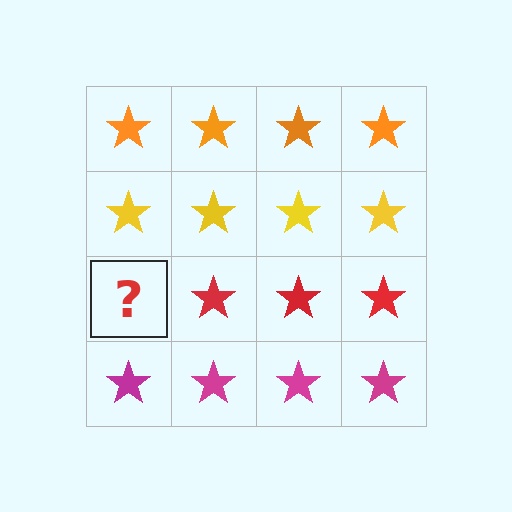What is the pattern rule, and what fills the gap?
The rule is that each row has a consistent color. The gap should be filled with a red star.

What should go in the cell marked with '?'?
The missing cell should contain a red star.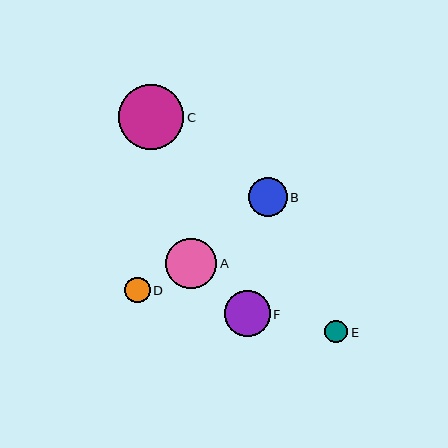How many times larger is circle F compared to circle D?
Circle F is approximately 1.8 times the size of circle D.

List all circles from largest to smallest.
From largest to smallest: C, A, F, B, D, E.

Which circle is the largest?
Circle C is the largest with a size of approximately 65 pixels.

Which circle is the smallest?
Circle E is the smallest with a size of approximately 23 pixels.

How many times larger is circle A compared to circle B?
Circle A is approximately 1.3 times the size of circle B.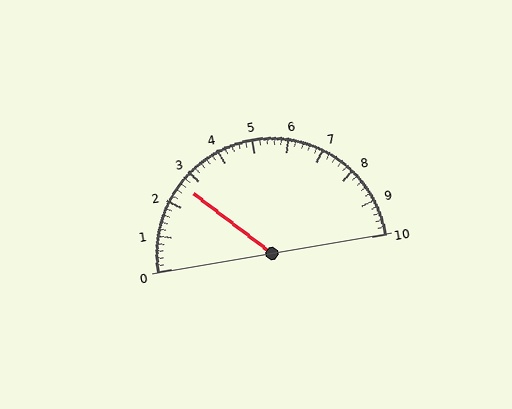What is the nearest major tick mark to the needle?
The nearest major tick mark is 3.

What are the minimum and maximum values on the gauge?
The gauge ranges from 0 to 10.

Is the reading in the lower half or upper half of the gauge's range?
The reading is in the lower half of the range (0 to 10).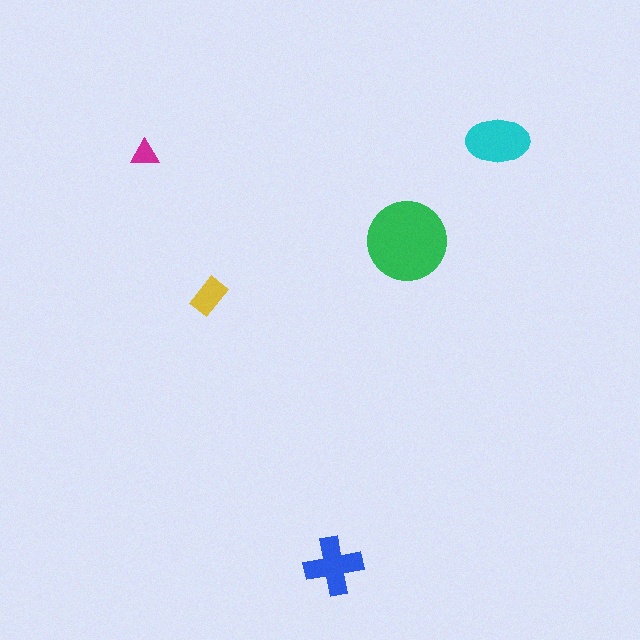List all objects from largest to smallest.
The green circle, the cyan ellipse, the blue cross, the yellow rectangle, the magenta triangle.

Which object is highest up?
The cyan ellipse is topmost.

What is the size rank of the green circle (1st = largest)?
1st.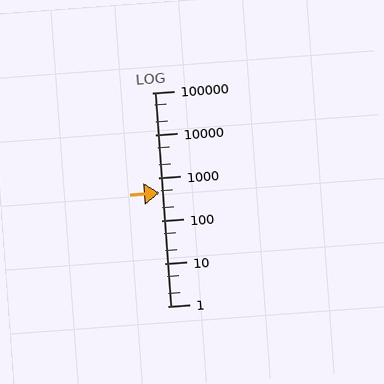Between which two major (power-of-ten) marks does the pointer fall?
The pointer is between 100 and 1000.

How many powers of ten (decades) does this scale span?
The scale spans 5 decades, from 1 to 100000.